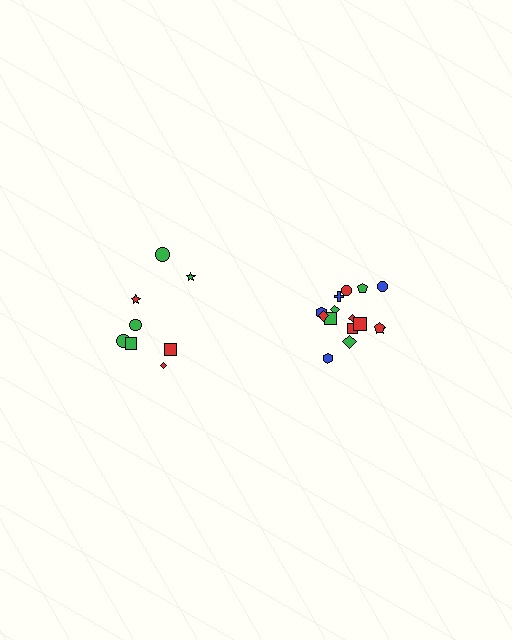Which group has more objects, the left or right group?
The right group.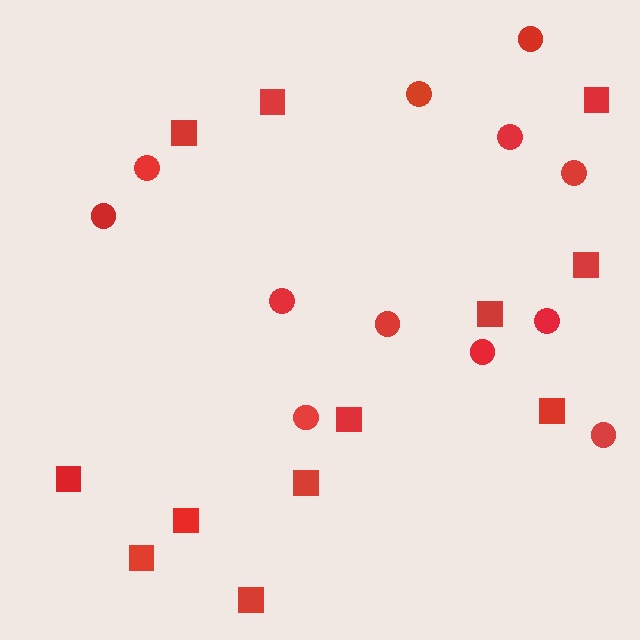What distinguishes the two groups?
There are 2 groups: one group of circles (12) and one group of squares (12).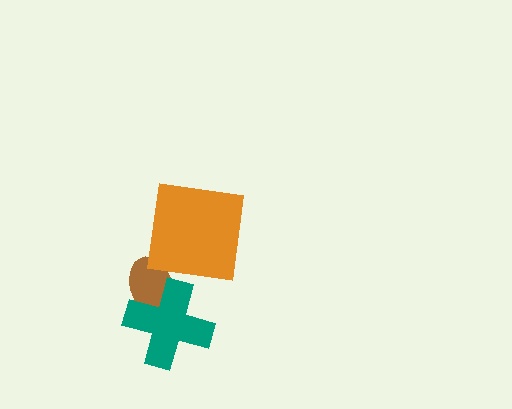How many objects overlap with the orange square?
0 objects overlap with the orange square.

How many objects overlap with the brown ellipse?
1 object overlaps with the brown ellipse.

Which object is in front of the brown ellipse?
The teal cross is in front of the brown ellipse.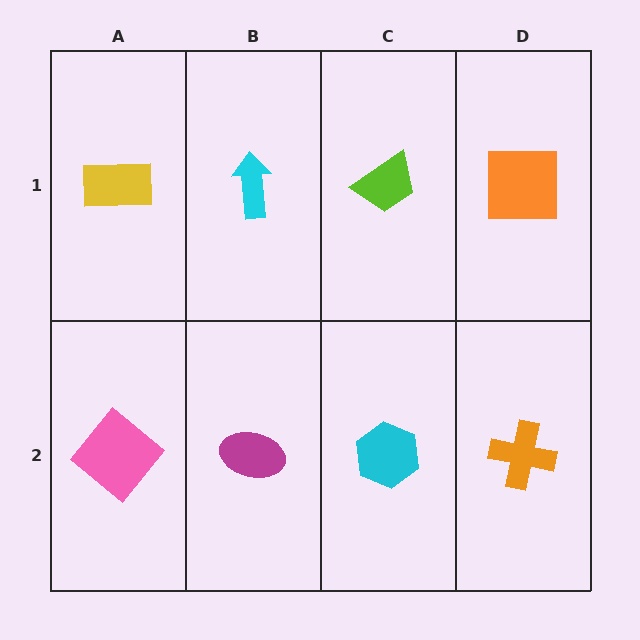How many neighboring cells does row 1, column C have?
3.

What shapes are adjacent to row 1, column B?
A magenta ellipse (row 2, column B), a yellow rectangle (row 1, column A), a lime trapezoid (row 1, column C).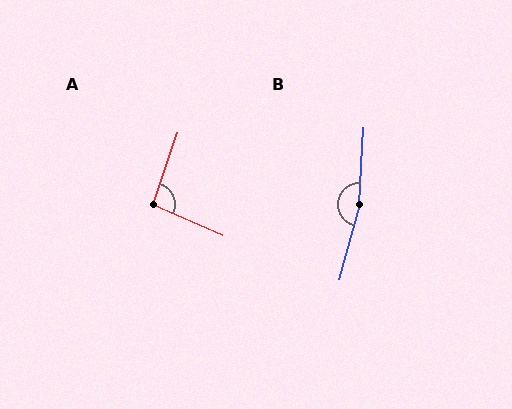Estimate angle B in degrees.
Approximately 168 degrees.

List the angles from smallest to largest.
A (94°), B (168°).